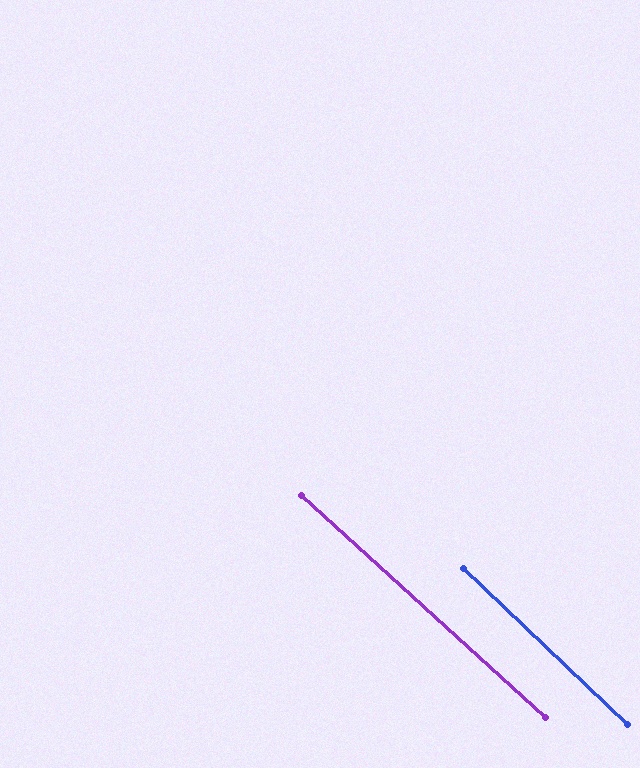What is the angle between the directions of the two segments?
Approximately 1 degree.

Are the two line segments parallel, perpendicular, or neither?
Parallel — their directions differ by only 1.1°.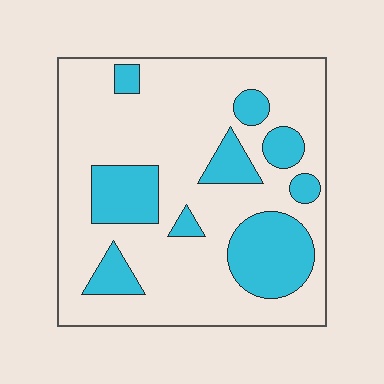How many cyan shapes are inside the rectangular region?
9.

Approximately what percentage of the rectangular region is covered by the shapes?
Approximately 25%.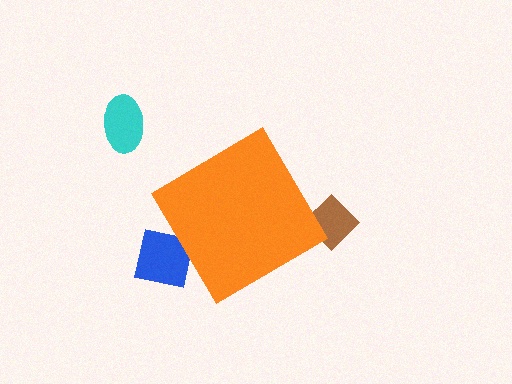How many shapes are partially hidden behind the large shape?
2 shapes are partially hidden.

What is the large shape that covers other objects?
An orange diamond.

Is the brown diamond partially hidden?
Yes, the brown diamond is partially hidden behind the orange diamond.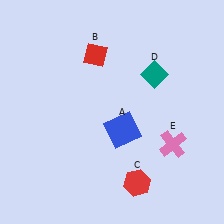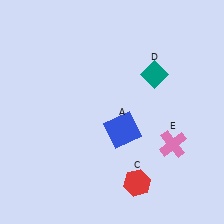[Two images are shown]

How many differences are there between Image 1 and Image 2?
There is 1 difference between the two images.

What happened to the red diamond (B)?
The red diamond (B) was removed in Image 2. It was in the top-left area of Image 1.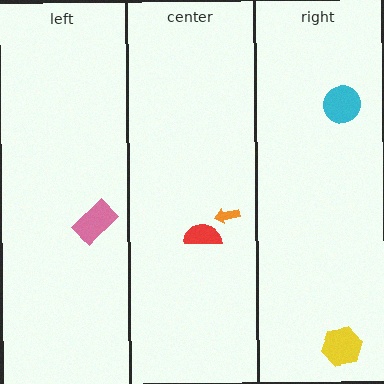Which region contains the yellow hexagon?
The right region.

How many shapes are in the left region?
1.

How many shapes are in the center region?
2.